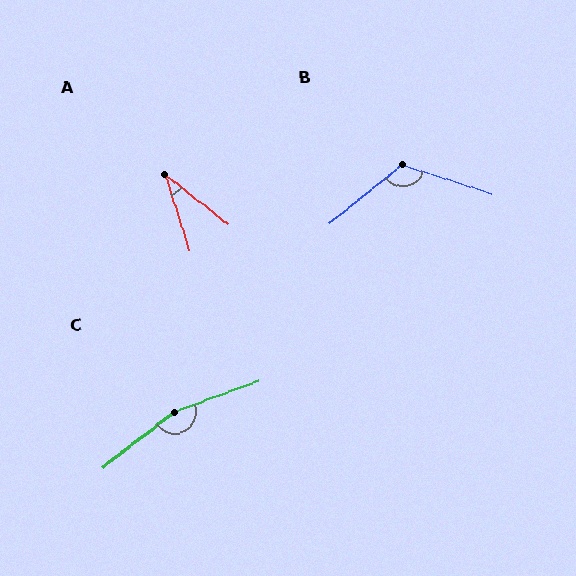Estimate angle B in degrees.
Approximately 123 degrees.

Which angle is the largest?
C, at approximately 163 degrees.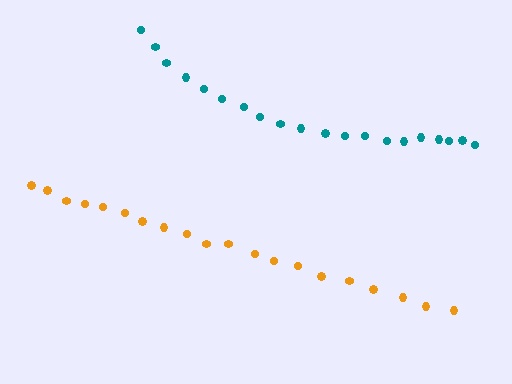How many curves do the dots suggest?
There are 2 distinct paths.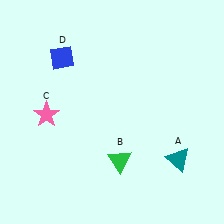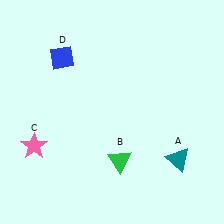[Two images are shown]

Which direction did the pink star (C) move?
The pink star (C) moved down.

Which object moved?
The pink star (C) moved down.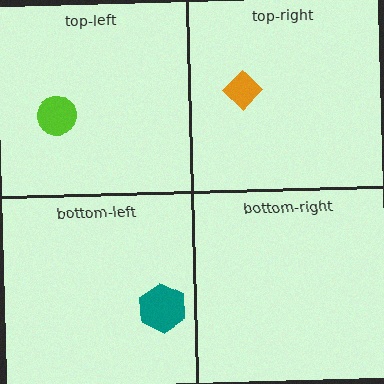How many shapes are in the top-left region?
1.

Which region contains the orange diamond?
The top-right region.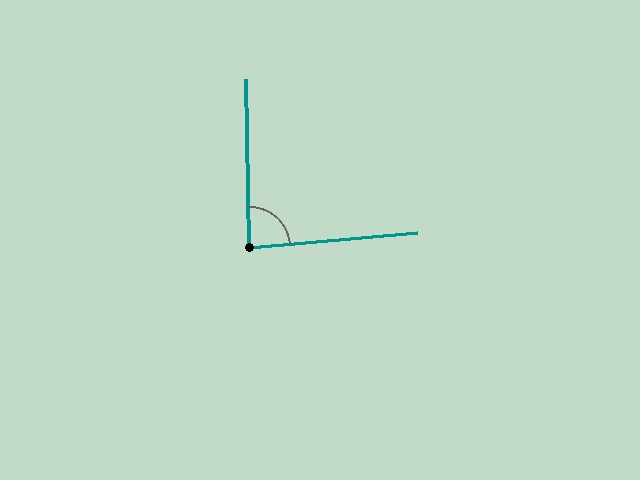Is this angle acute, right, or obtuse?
It is approximately a right angle.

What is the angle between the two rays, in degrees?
Approximately 86 degrees.